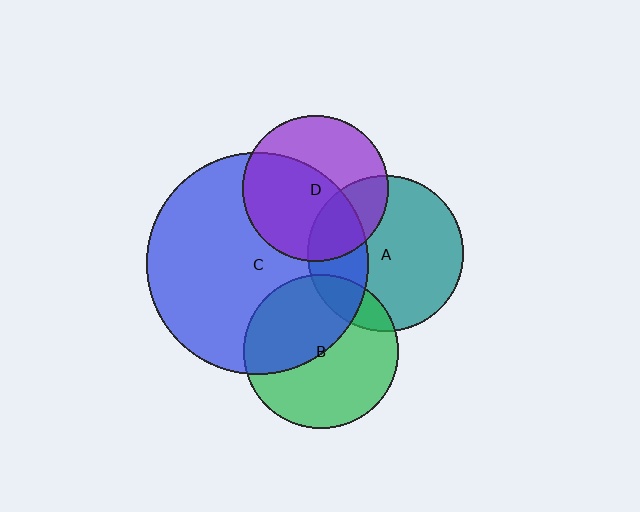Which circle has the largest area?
Circle C (blue).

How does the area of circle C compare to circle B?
Approximately 2.1 times.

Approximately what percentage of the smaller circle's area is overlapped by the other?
Approximately 55%.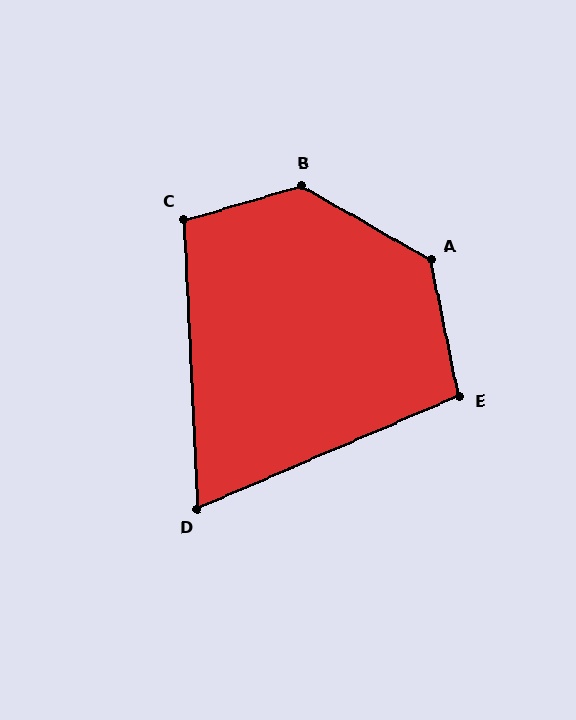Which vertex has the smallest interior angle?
D, at approximately 70 degrees.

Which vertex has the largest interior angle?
B, at approximately 134 degrees.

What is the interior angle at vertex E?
Approximately 102 degrees (obtuse).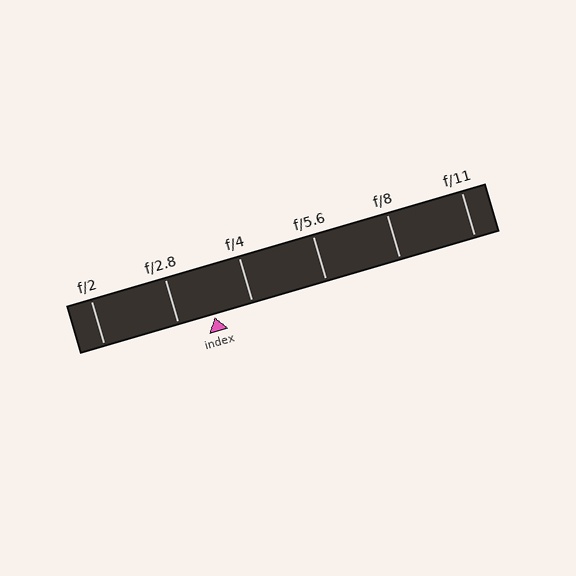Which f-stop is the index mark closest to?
The index mark is closest to f/2.8.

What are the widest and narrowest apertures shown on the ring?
The widest aperture shown is f/2 and the narrowest is f/11.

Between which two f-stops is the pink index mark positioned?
The index mark is between f/2.8 and f/4.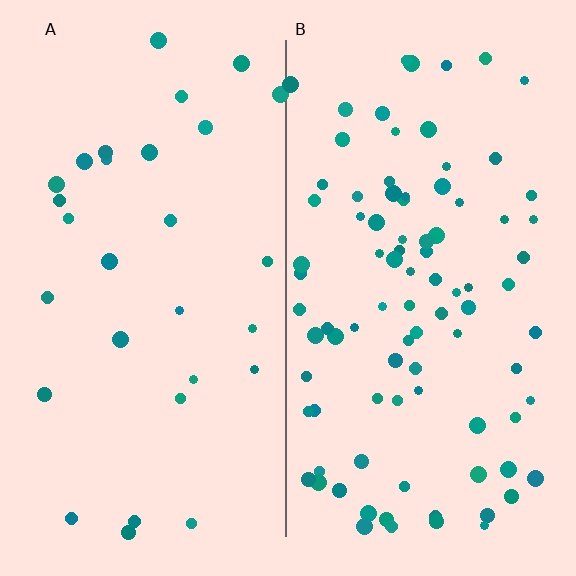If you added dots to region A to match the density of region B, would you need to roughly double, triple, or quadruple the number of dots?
Approximately triple.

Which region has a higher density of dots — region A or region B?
B (the right).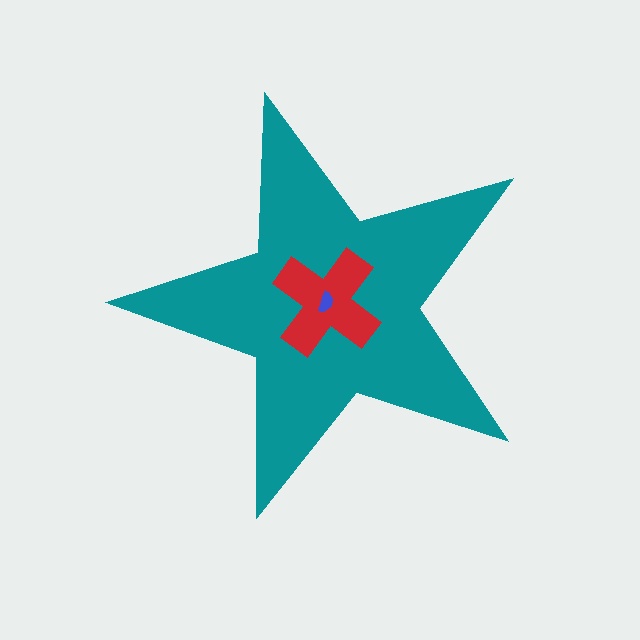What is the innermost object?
The blue semicircle.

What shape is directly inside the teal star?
The red cross.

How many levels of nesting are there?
3.